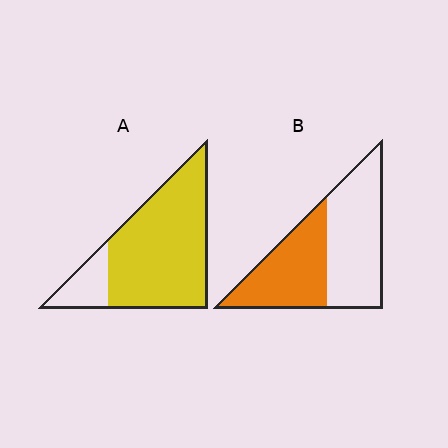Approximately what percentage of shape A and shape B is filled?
A is approximately 85% and B is approximately 45%.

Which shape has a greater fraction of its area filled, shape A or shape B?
Shape A.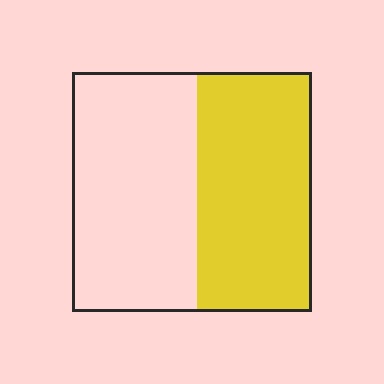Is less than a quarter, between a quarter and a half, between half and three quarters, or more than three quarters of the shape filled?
Between a quarter and a half.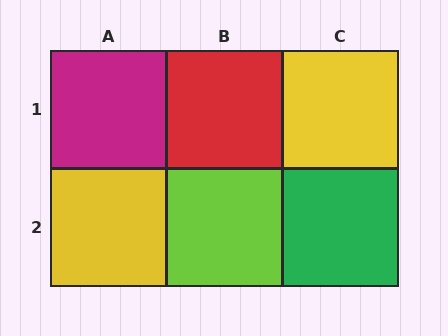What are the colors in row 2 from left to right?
Yellow, lime, green.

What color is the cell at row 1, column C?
Yellow.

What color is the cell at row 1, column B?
Red.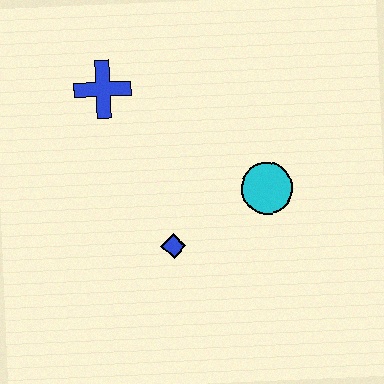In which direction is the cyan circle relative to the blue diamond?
The cyan circle is to the right of the blue diamond.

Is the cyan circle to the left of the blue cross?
No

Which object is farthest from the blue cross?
The cyan circle is farthest from the blue cross.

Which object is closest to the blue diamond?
The cyan circle is closest to the blue diamond.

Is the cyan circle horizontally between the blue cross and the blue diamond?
No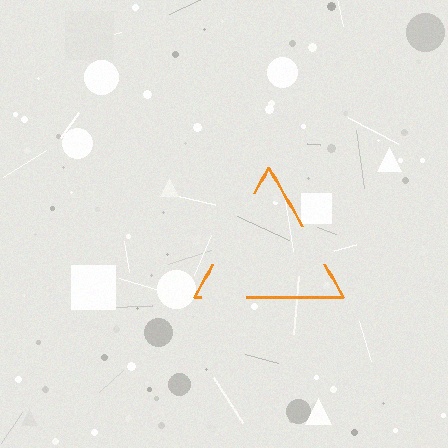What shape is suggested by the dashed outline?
The dashed outline suggests a triangle.